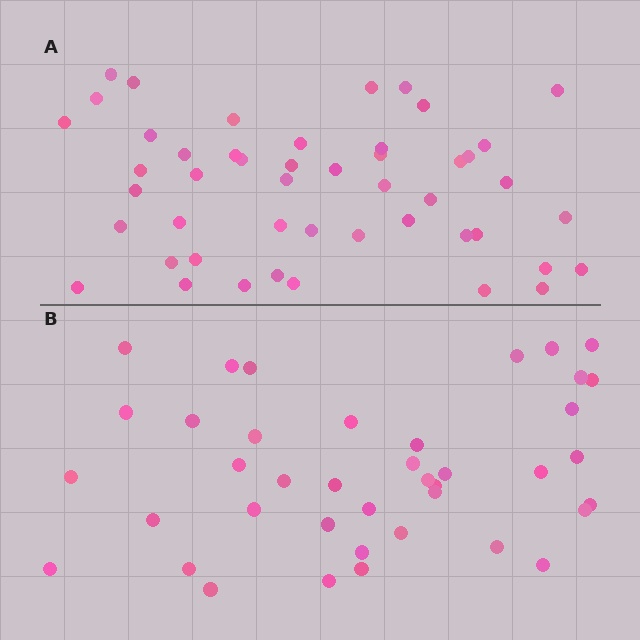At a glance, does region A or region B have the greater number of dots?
Region A (the top region) has more dots.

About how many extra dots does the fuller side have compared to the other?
Region A has roughly 8 or so more dots than region B.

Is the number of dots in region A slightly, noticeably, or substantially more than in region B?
Region A has only slightly more — the two regions are fairly close. The ratio is roughly 1.2 to 1.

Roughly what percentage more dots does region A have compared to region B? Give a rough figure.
About 20% more.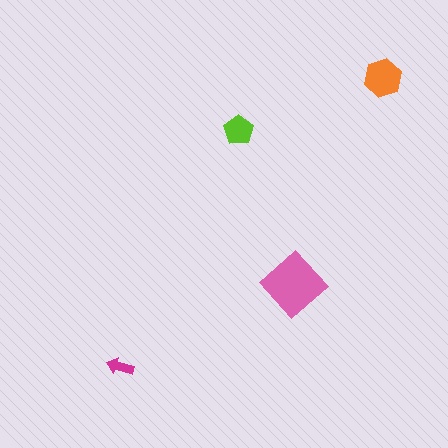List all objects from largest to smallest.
The pink diamond, the orange hexagon, the lime pentagon, the magenta arrow.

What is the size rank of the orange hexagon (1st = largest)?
2nd.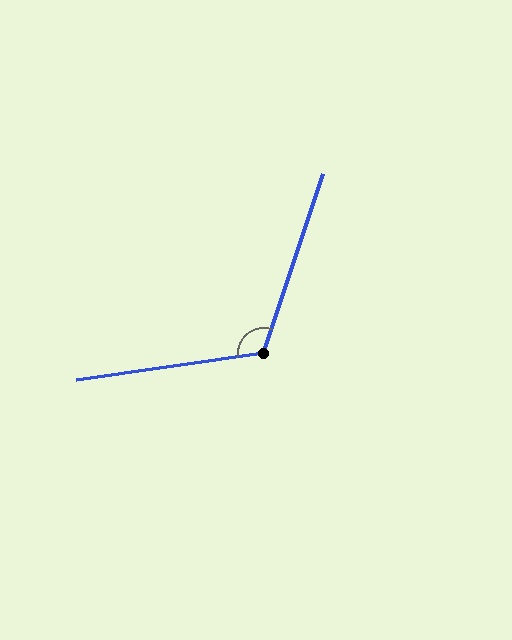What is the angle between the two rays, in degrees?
Approximately 117 degrees.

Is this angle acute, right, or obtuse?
It is obtuse.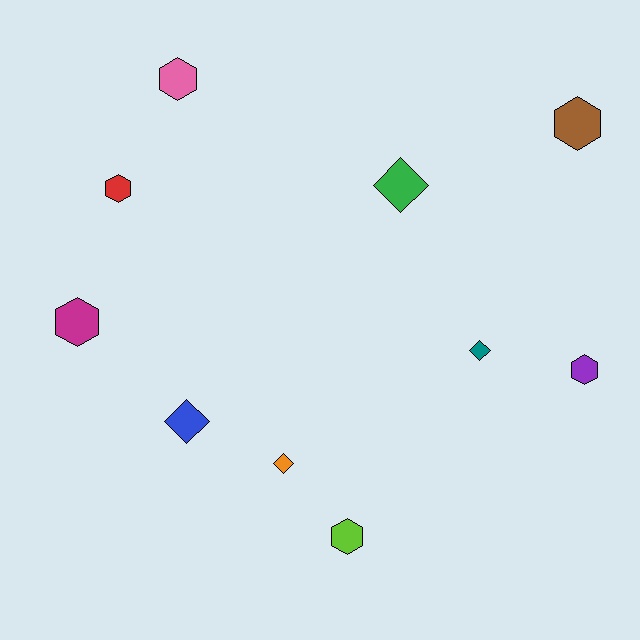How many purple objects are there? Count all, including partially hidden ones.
There is 1 purple object.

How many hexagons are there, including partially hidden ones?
There are 6 hexagons.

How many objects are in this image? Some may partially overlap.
There are 10 objects.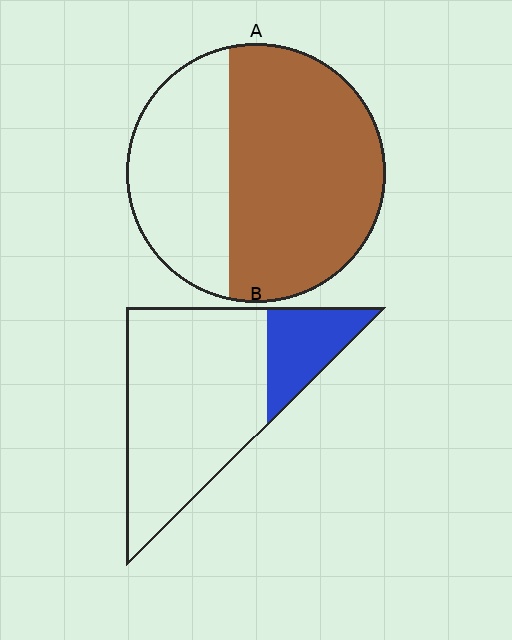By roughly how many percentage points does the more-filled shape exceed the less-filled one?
By roughly 40 percentage points (A over B).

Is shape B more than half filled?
No.